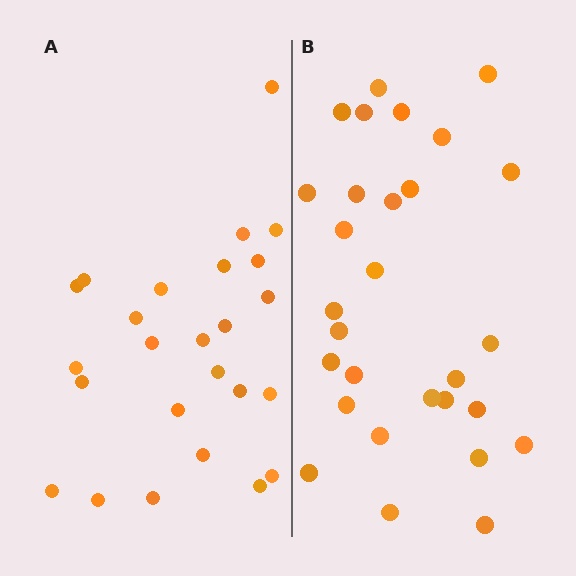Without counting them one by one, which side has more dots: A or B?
Region B (the right region) has more dots.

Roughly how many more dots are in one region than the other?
Region B has about 4 more dots than region A.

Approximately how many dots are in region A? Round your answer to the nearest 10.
About 20 dots. (The exact count is 25, which rounds to 20.)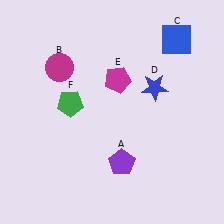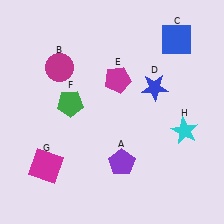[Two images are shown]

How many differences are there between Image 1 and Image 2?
There are 2 differences between the two images.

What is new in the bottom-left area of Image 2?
A magenta square (G) was added in the bottom-left area of Image 2.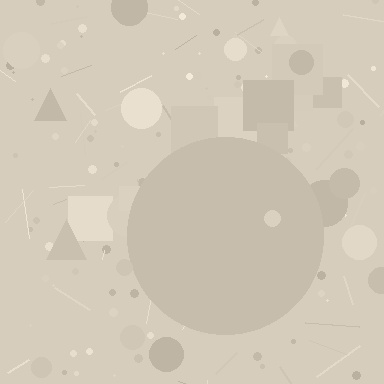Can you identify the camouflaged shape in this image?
The camouflaged shape is a circle.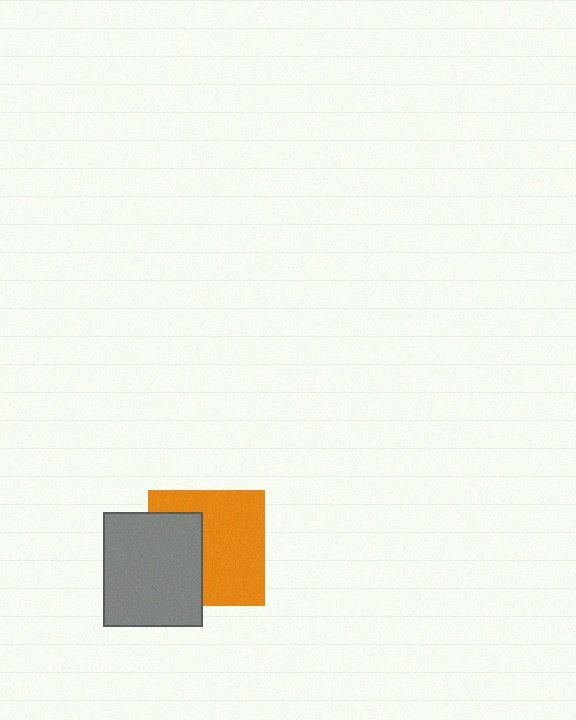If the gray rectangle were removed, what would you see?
You would see the complete orange square.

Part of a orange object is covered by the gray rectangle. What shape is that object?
It is a square.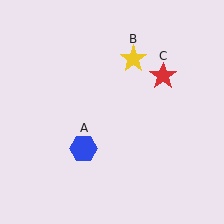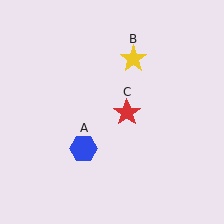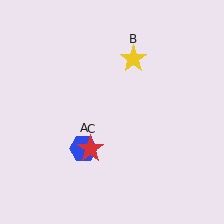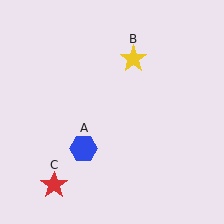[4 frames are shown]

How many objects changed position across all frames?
1 object changed position: red star (object C).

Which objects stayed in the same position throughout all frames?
Blue hexagon (object A) and yellow star (object B) remained stationary.